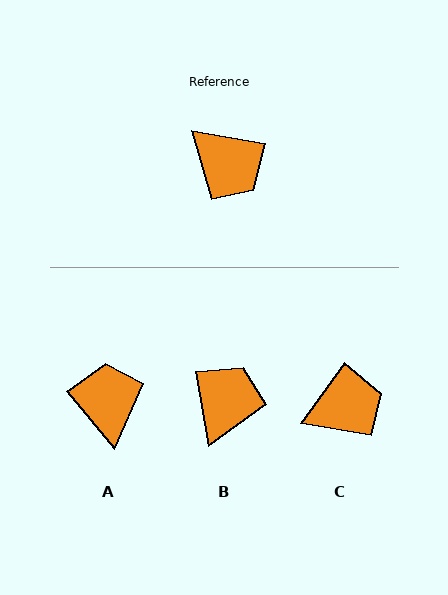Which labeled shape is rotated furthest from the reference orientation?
A, about 140 degrees away.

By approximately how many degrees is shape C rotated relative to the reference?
Approximately 64 degrees counter-clockwise.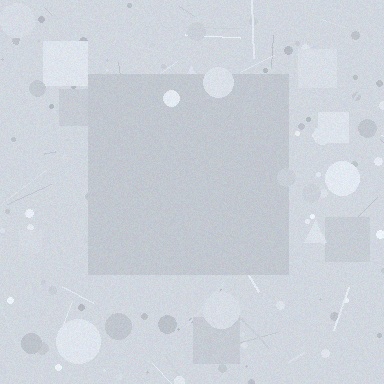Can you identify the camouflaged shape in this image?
The camouflaged shape is a square.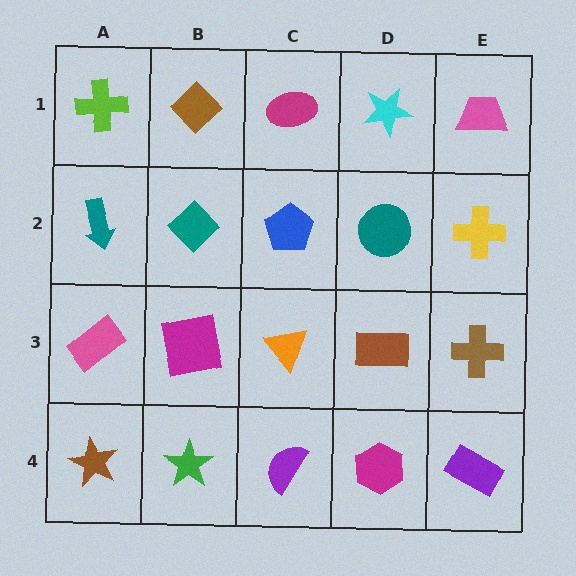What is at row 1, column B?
A brown diamond.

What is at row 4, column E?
A purple rectangle.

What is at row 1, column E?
A pink trapezoid.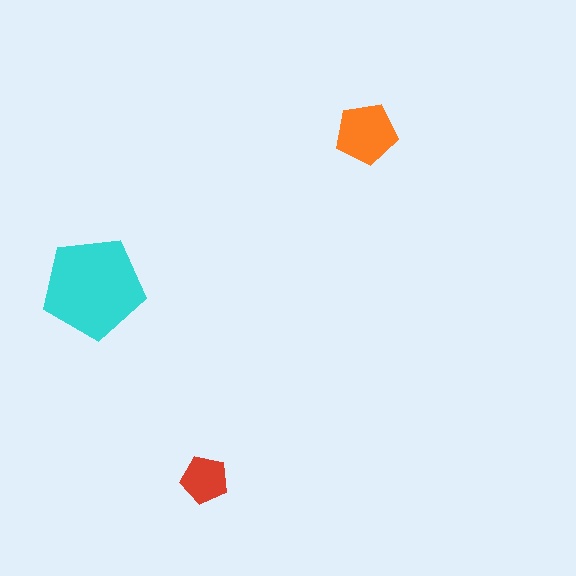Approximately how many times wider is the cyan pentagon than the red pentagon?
About 2 times wider.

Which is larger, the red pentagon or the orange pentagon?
The orange one.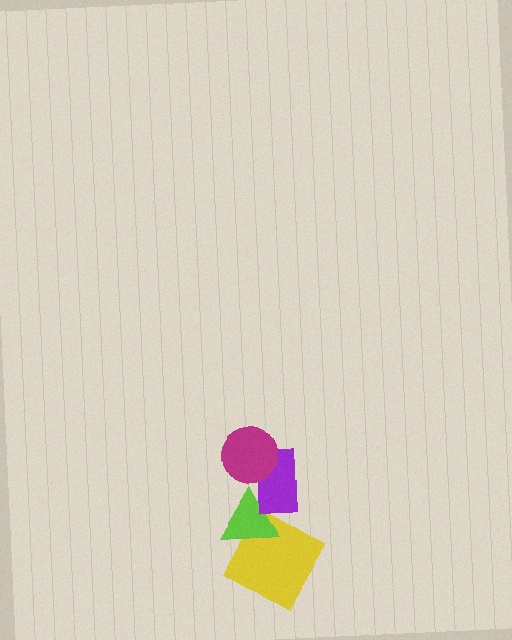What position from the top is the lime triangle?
The lime triangle is 3rd from the top.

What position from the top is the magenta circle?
The magenta circle is 1st from the top.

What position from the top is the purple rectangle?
The purple rectangle is 2nd from the top.